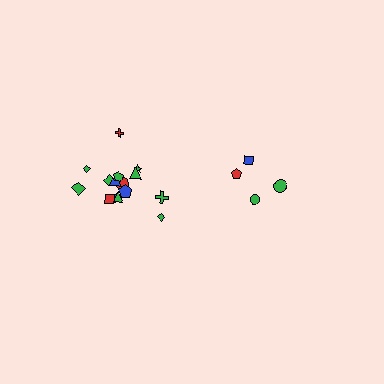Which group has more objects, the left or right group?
The left group.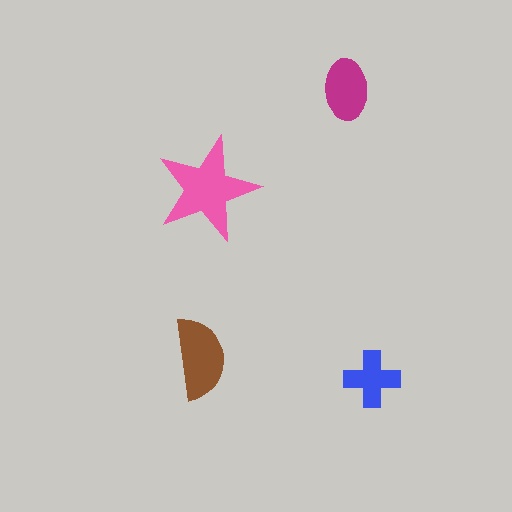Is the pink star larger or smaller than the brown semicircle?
Larger.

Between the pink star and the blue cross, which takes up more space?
The pink star.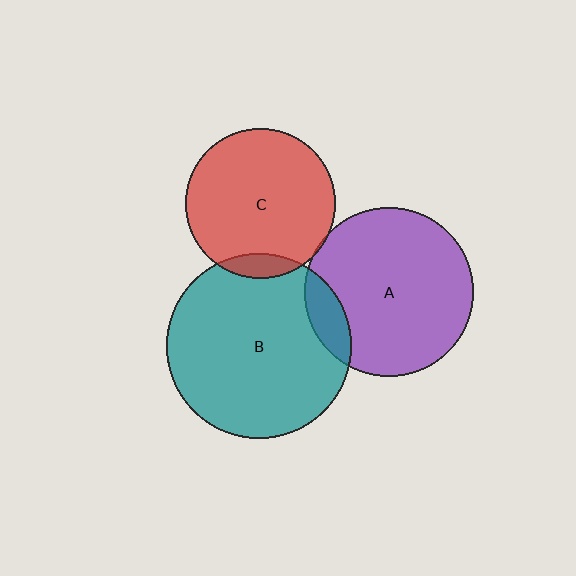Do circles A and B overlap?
Yes.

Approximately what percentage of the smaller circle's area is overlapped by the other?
Approximately 10%.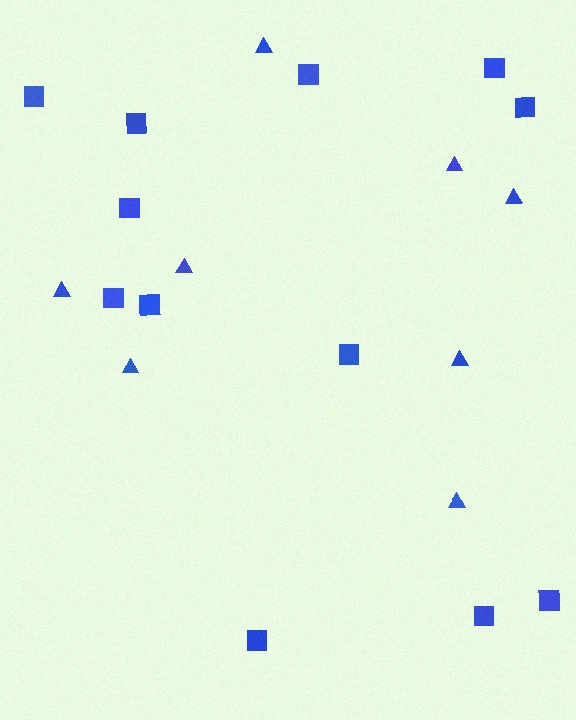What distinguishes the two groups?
There are 2 groups: one group of squares (12) and one group of triangles (8).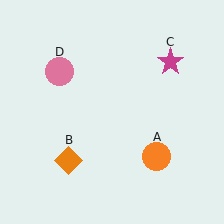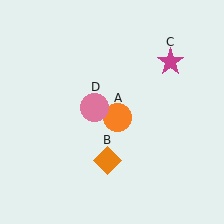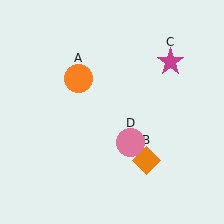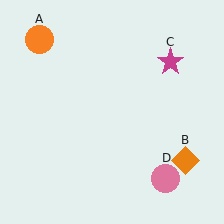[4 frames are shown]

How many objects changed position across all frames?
3 objects changed position: orange circle (object A), orange diamond (object B), pink circle (object D).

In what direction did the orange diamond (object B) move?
The orange diamond (object B) moved right.